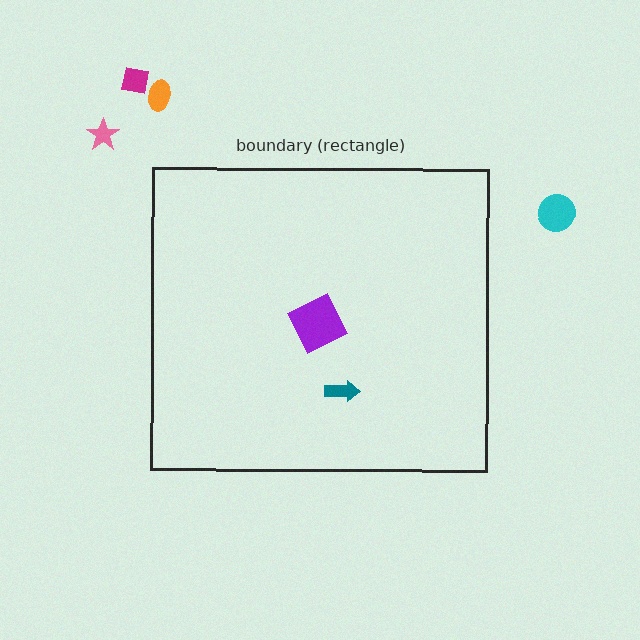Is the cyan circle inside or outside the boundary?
Outside.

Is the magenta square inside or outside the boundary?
Outside.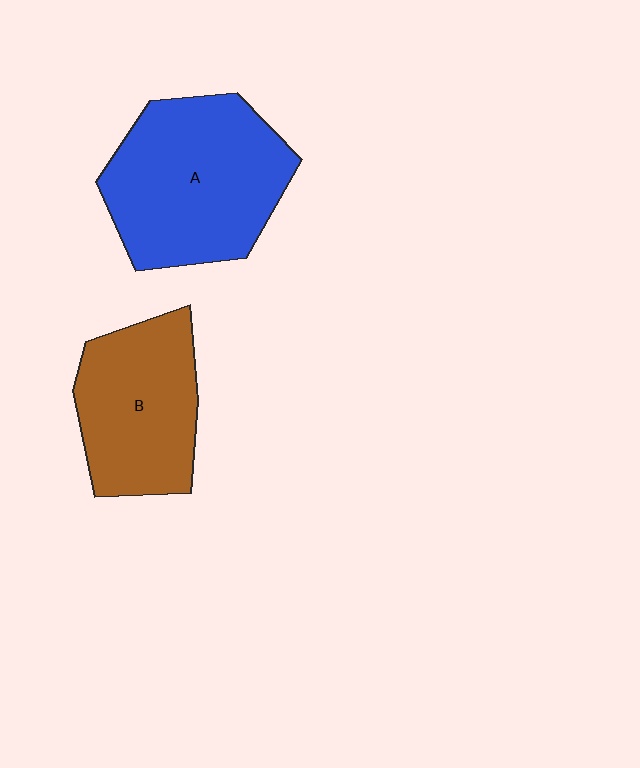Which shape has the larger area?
Shape A (blue).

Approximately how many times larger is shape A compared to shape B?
Approximately 1.3 times.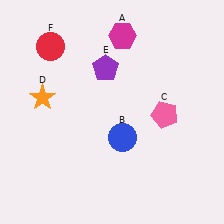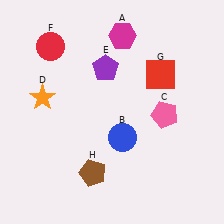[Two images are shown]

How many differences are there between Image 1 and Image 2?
There are 2 differences between the two images.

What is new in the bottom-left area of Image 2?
A brown pentagon (H) was added in the bottom-left area of Image 2.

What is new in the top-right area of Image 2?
A red square (G) was added in the top-right area of Image 2.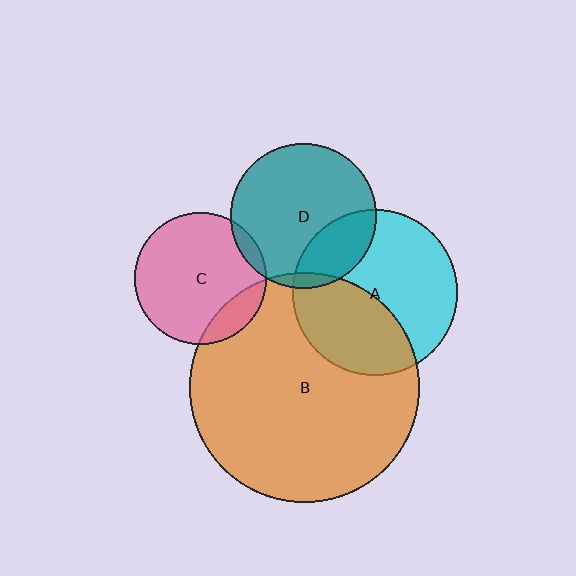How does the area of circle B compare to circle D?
Approximately 2.5 times.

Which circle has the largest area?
Circle B (orange).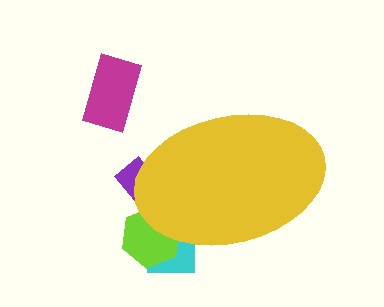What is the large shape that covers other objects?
A yellow ellipse.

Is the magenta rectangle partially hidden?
No, the magenta rectangle is fully visible.